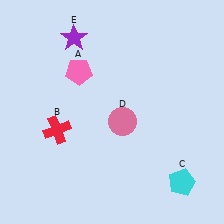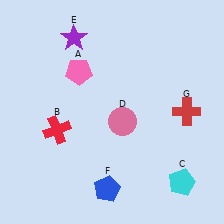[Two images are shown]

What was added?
A blue pentagon (F), a red cross (G) were added in Image 2.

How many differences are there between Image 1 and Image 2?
There are 2 differences between the two images.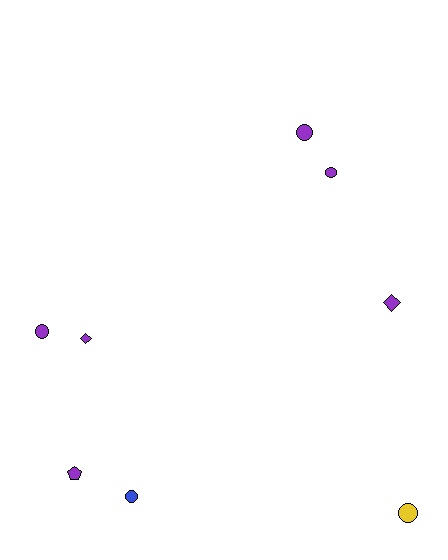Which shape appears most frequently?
Circle, with 5 objects.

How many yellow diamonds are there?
There are no yellow diamonds.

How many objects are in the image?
There are 8 objects.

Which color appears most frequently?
Purple, with 6 objects.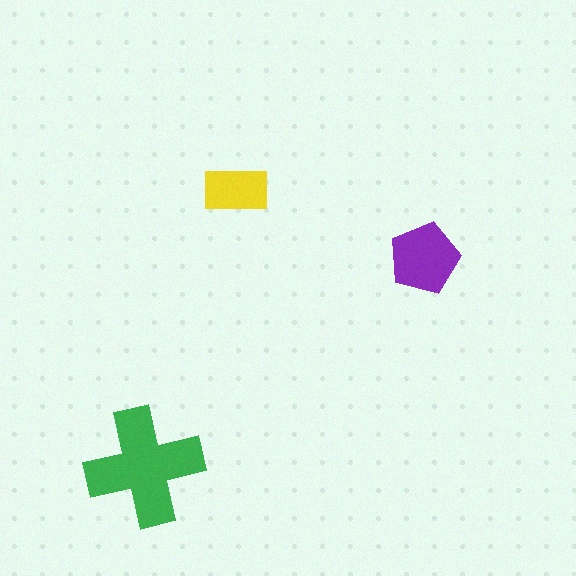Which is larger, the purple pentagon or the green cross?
The green cross.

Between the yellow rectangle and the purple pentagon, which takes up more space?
The purple pentagon.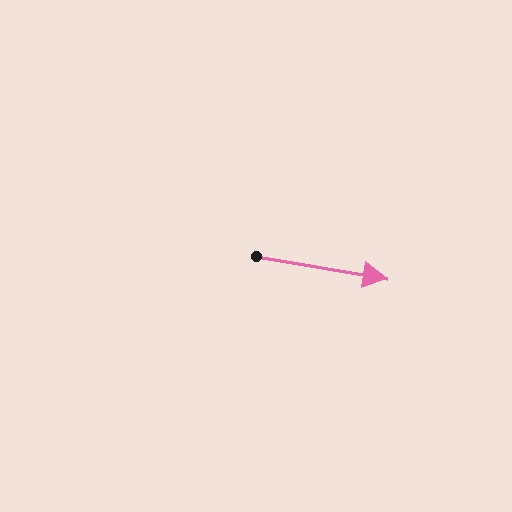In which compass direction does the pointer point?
East.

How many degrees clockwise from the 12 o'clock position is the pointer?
Approximately 100 degrees.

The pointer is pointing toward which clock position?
Roughly 3 o'clock.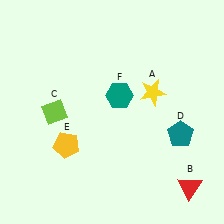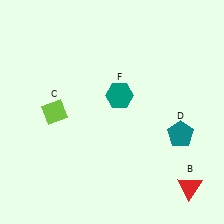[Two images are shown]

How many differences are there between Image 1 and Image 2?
There are 2 differences between the two images.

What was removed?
The yellow star (A), the yellow pentagon (E) were removed in Image 2.